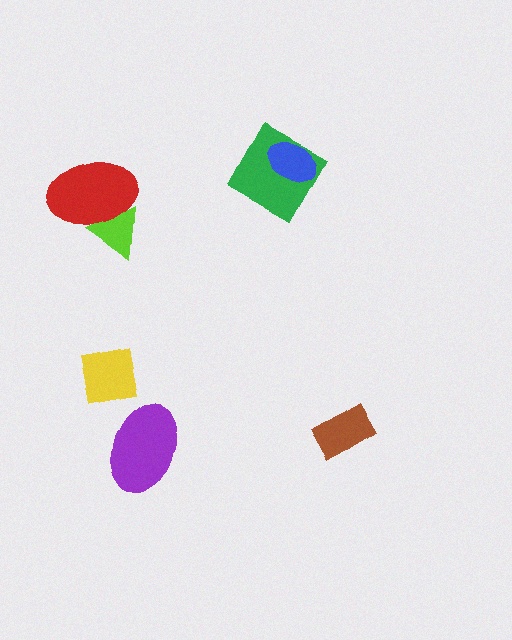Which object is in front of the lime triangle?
The red ellipse is in front of the lime triangle.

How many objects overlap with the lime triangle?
1 object overlaps with the lime triangle.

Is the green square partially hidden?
Yes, it is partially covered by another shape.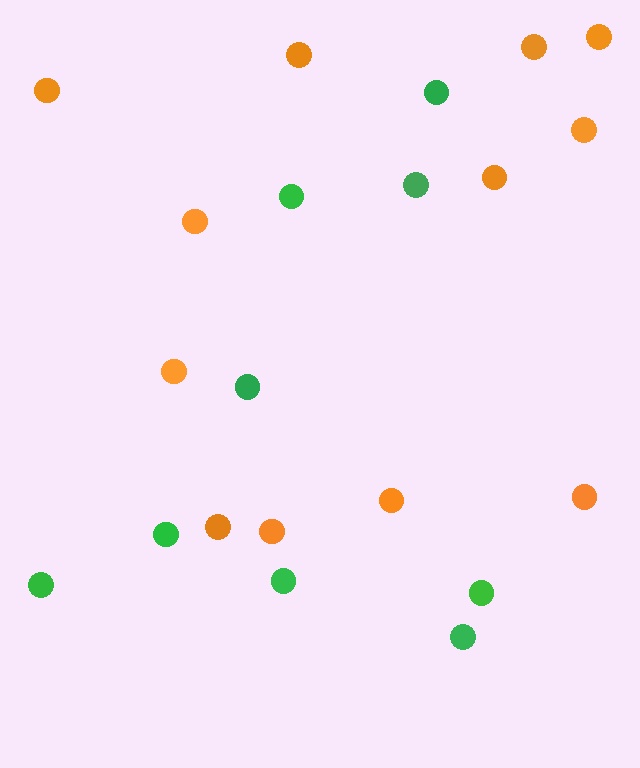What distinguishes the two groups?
There are 2 groups: one group of green circles (9) and one group of orange circles (12).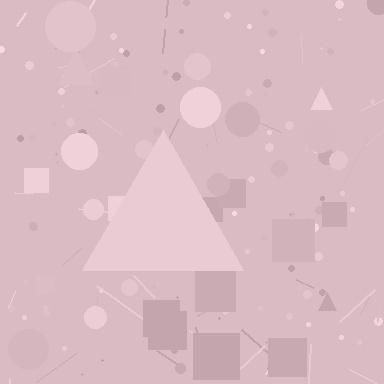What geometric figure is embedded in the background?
A triangle is embedded in the background.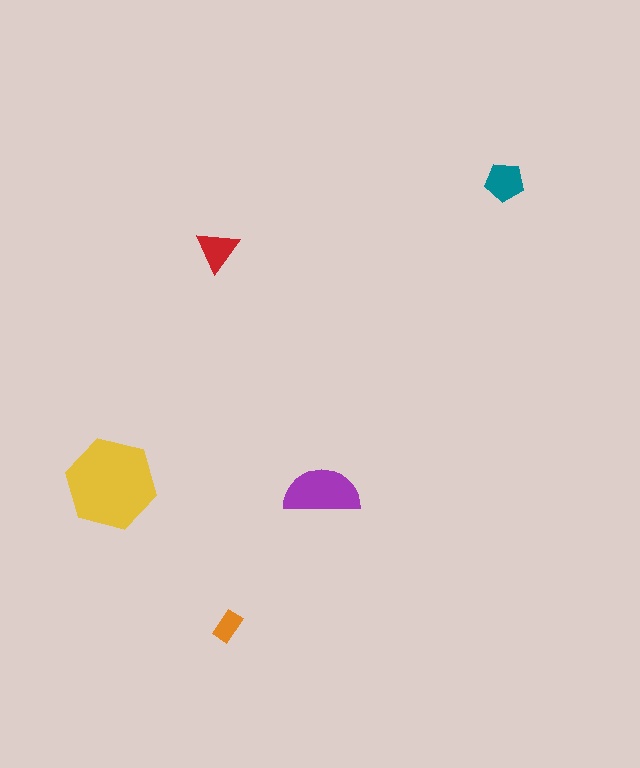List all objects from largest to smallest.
The yellow hexagon, the purple semicircle, the teal pentagon, the red triangle, the orange rectangle.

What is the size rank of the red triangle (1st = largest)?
4th.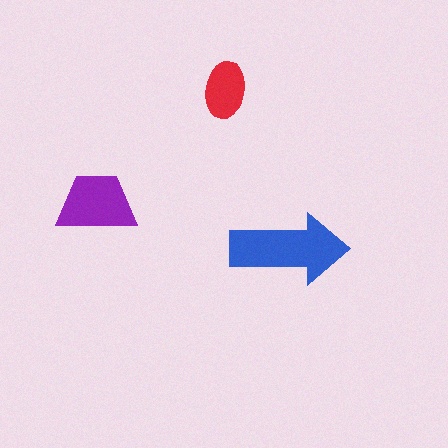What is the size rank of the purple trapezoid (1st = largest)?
2nd.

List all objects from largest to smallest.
The blue arrow, the purple trapezoid, the red ellipse.